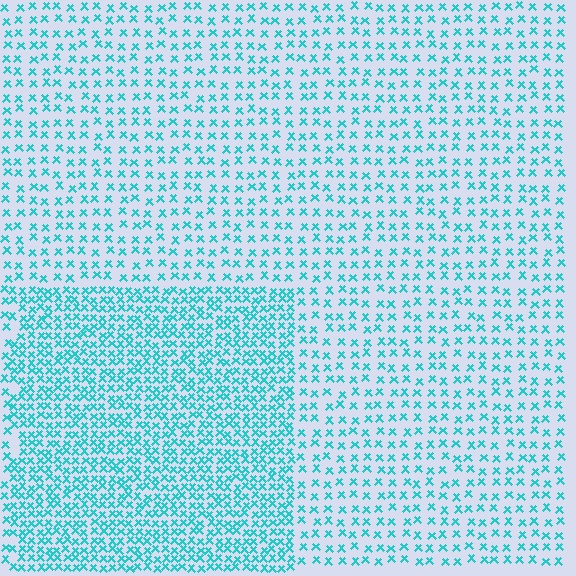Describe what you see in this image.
The image contains small cyan elements arranged at two different densities. A rectangle-shaped region is visible where the elements are more densely packed than the surrounding area.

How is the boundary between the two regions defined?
The boundary is defined by a change in element density (approximately 2.1x ratio). All elements are the same color, size, and shape.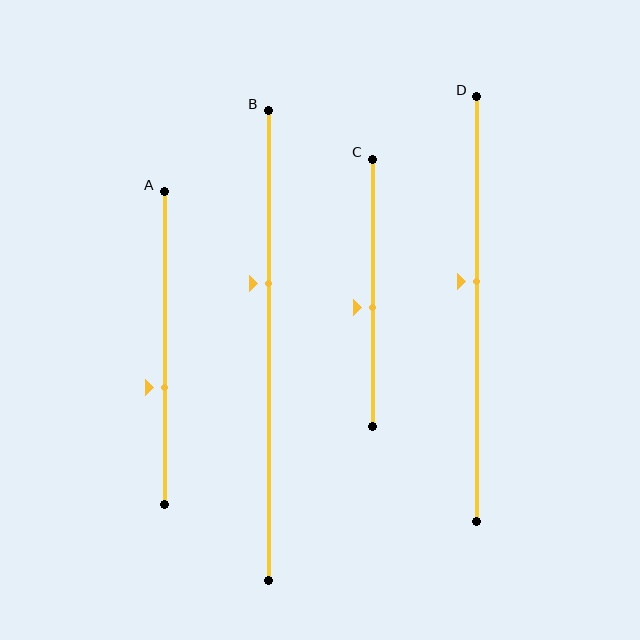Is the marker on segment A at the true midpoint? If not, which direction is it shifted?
No, the marker on segment A is shifted downward by about 13% of the segment length.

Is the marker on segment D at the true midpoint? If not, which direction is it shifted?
No, the marker on segment D is shifted upward by about 6% of the segment length.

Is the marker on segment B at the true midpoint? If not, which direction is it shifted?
No, the marker on segment B is shifted upward by about 13% of the segment length.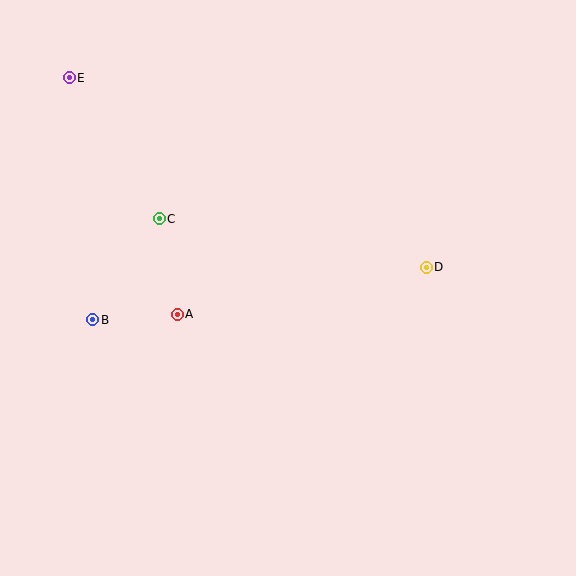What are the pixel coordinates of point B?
Point B is at (93, 320).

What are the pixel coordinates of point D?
Point D is at (426, 267).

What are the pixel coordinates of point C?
Point C is at (159, 219).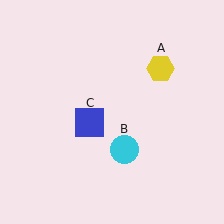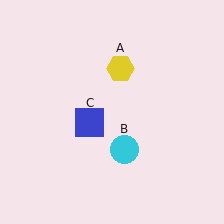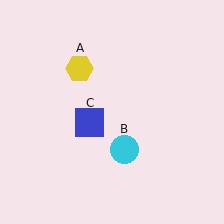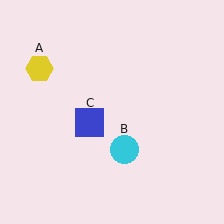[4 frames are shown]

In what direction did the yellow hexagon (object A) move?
The yellow hexagon (object A) moved left.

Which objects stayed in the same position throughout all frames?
Cyan circle (object B) and blue square (object C) remained stationary.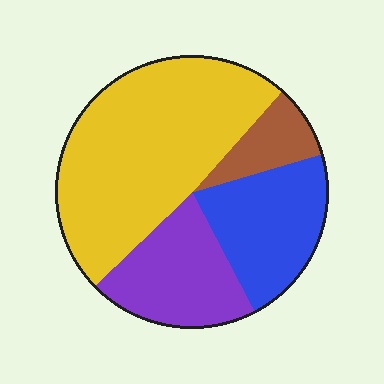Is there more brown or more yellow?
Yellow.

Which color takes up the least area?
Brown, at roughly 10%.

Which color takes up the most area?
Yellow, at roughly 50%.